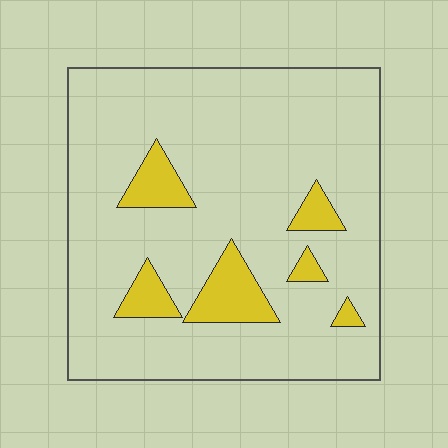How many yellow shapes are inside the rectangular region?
6.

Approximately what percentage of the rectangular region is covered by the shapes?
Approximately 10%.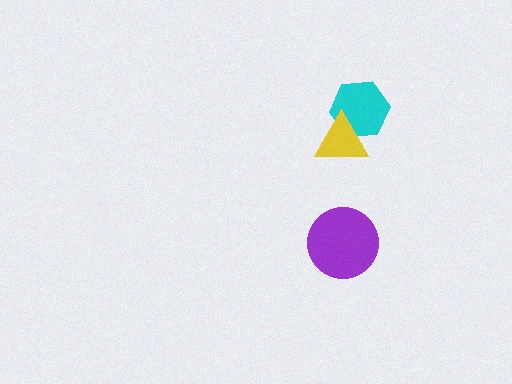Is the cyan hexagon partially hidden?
Yes, it is partially covered by another shape.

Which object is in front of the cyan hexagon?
The yellow triangle is in front of the cyan hexagon.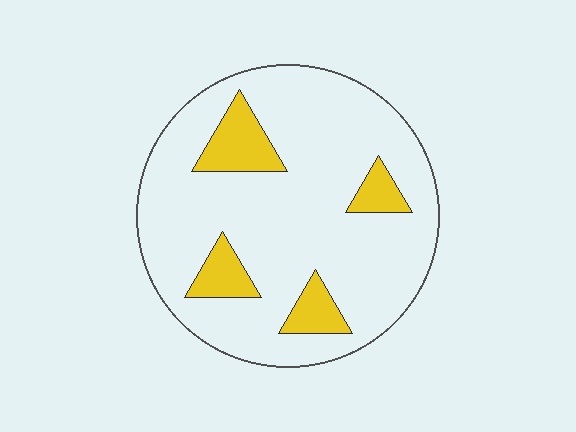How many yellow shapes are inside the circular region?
4.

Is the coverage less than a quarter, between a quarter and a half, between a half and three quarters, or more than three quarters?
Less than a quarter.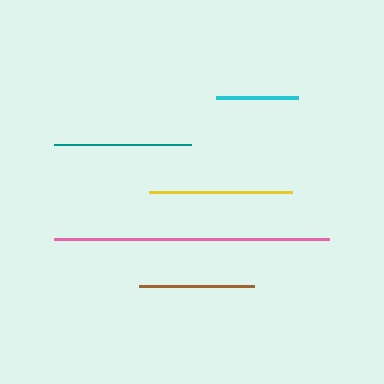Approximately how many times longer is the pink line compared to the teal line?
The pink line is approximately 2.0 times the length of the teal line.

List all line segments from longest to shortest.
From longest to shortest: pink, yellow, teal, brown, cyan.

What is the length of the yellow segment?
The yellow segment is approximately 142 pixels long.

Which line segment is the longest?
The pink line is the longest at approximately 275 pixels.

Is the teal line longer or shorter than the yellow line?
The yellow line is longer than the teal line.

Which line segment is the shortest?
The cyan line is the shortest at approximately 82 pixels.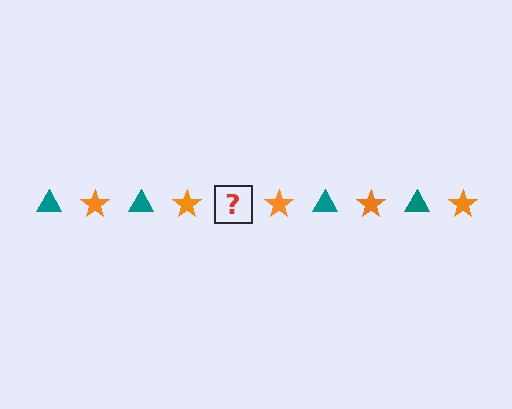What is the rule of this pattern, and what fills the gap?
The rule is that the pattern alternates between teal triangle and orange star. The gap should be filled with a teal triangle.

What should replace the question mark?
The question mark should be replaced with a teal triangle.